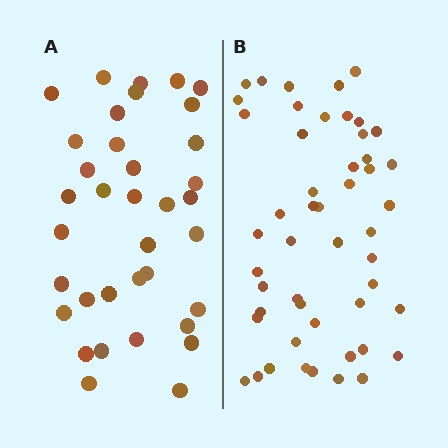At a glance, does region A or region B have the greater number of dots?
Region B (the right region) has more dots.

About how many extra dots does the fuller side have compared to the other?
Region B has approximately 15 more dots than region A.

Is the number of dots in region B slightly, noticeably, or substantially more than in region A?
Region B has noticeably more, but not dramatically so. The ratio is roughly 1.4 to 1.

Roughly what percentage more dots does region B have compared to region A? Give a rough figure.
About 40% more.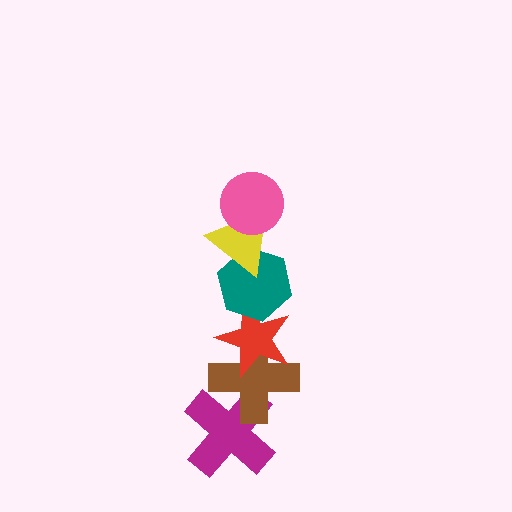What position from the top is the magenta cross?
The magenta cross is 6th from the top.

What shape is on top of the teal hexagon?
The yellow triangle is on top of the teal hexagon.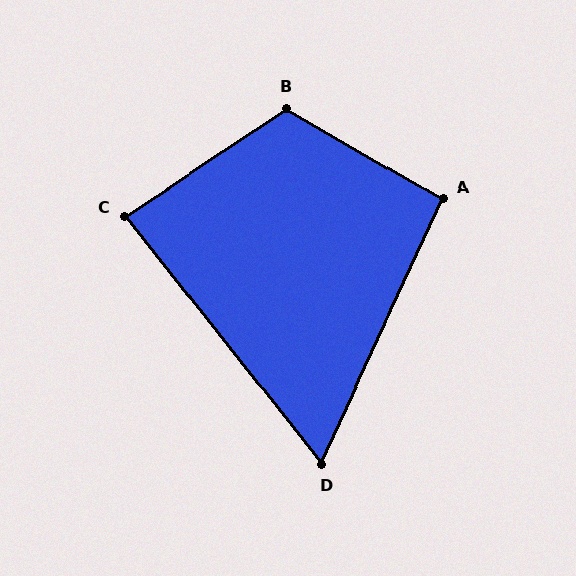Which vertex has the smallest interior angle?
D, at approximately 63 degrees.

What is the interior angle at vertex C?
Approximately 85 degrees (acute).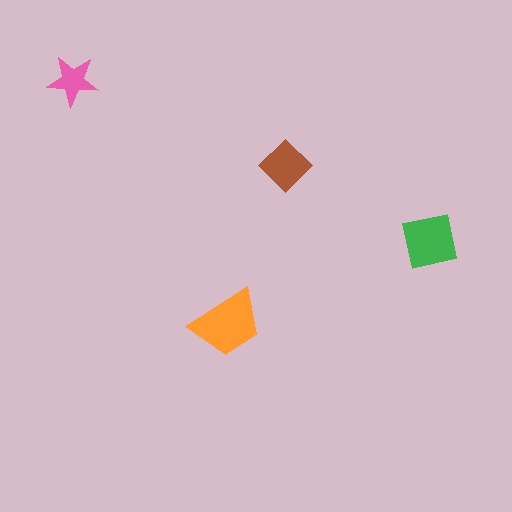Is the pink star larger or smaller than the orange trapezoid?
Smaller.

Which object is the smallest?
The pink star.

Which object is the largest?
The orange trapezoid.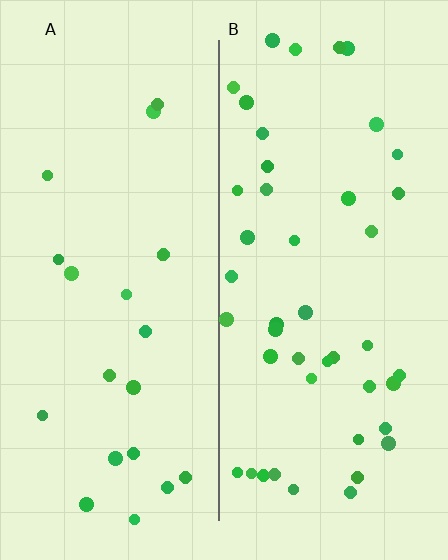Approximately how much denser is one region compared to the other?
Approximately 2.1× — region B over region A.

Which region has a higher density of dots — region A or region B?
B (the right).